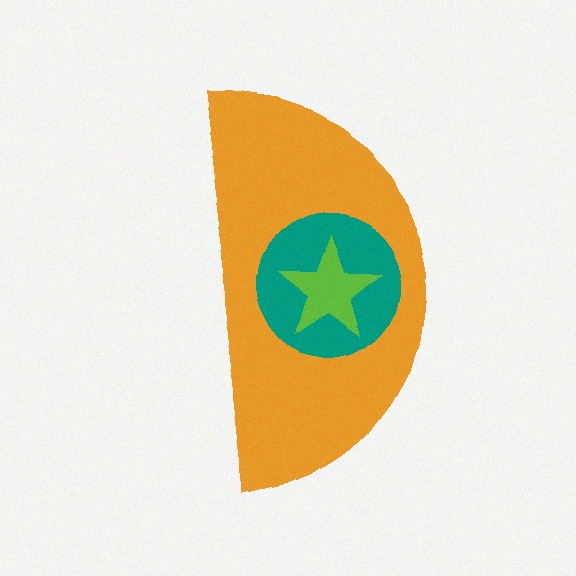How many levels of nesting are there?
3.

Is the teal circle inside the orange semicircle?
Yes.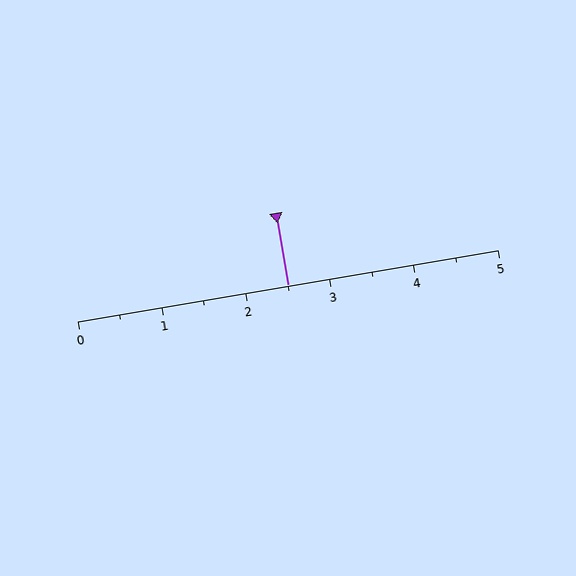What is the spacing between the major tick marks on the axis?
The major ticks are spaced 1 apart.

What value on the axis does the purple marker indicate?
The marker indicates approximately 2.5.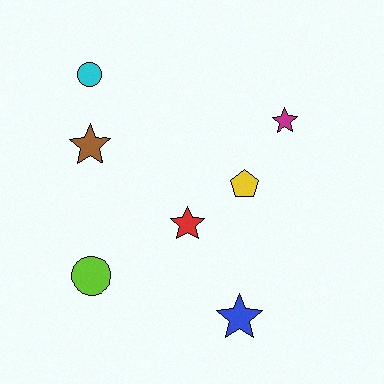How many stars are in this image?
There are 4 stars.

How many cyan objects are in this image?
There is 1 cyan object.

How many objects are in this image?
There are 7 objects.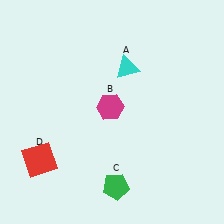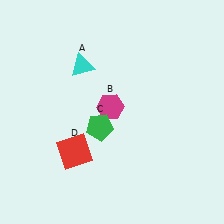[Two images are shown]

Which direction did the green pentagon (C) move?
The green pentagon (C) moved up.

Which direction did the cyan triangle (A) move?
The cyan triangle (A) moved left.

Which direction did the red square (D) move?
The red square (D) moved right.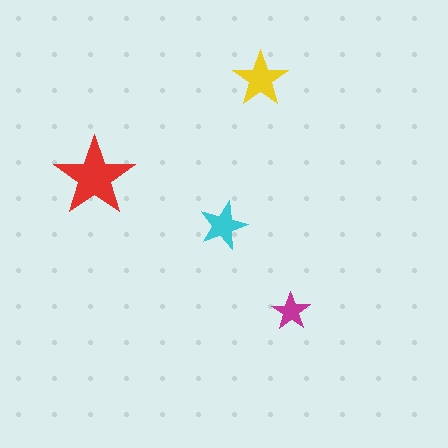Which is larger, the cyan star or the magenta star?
The cyan one.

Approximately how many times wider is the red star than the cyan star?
About 1.5 times wider.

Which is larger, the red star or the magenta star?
The red one.